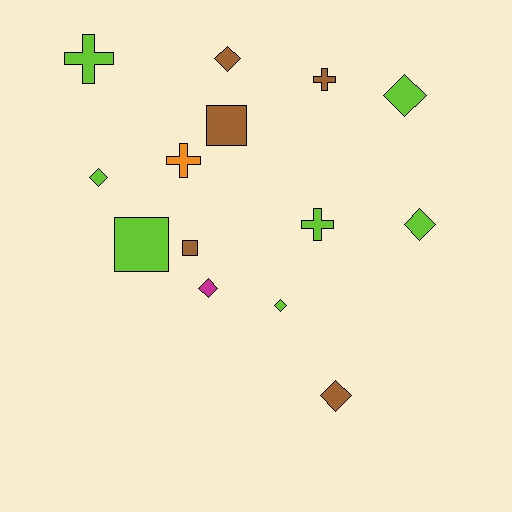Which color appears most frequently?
Lime, with 7 objects.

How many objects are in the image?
There are 14 objects.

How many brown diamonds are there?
There are 2 brown diamonds.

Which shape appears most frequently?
Diamond, with 7 objects.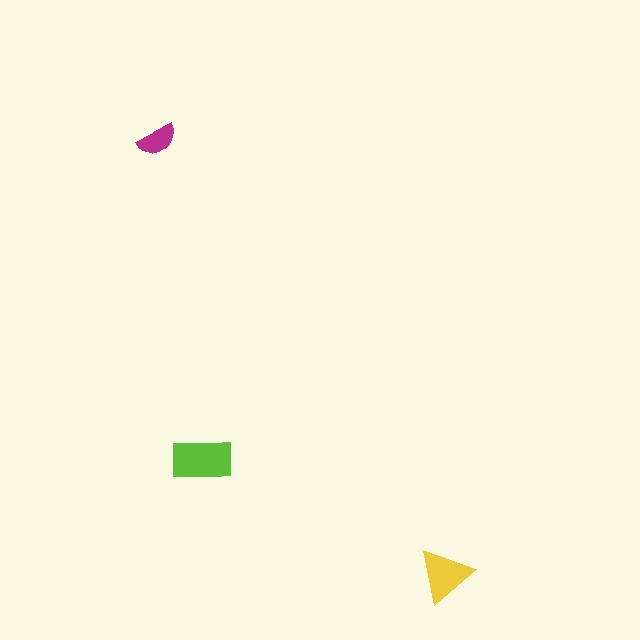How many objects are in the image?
There are 3 objects in the image.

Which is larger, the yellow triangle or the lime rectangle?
The lime rectangle.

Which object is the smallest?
The magenta semicircle.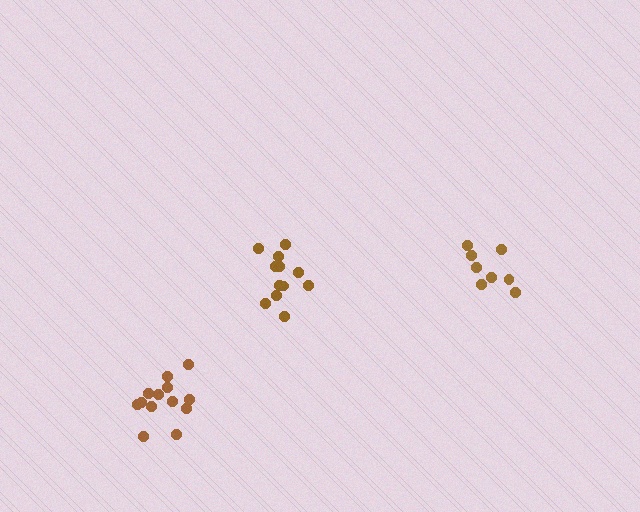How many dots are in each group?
Group 1: 12 dots, Group 2: 8 dots, Group 3: 13 dots (33 total).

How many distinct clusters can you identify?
There are 3 distinct clusters.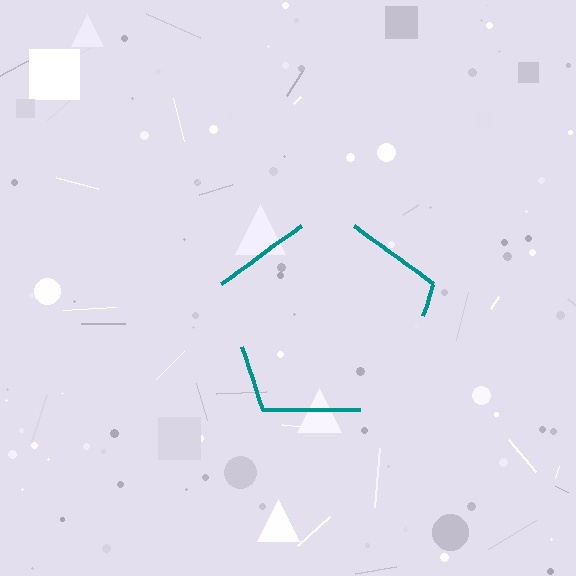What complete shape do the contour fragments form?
The contour fragments form a pentagon.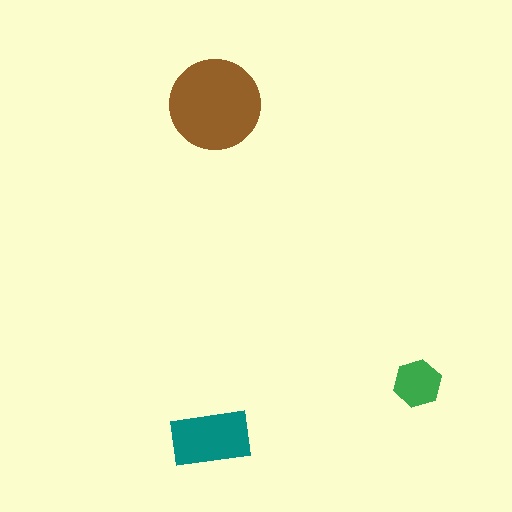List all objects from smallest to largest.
The green hexagon, the teal rectangle, the brown circle.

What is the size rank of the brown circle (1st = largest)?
1st.